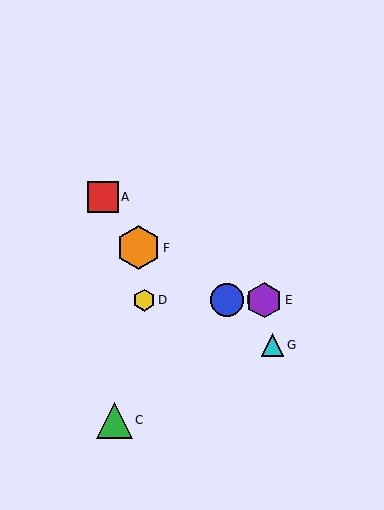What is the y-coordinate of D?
Object D is at y≈300.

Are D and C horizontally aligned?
No, D is at y≈300 and C is at y≈421.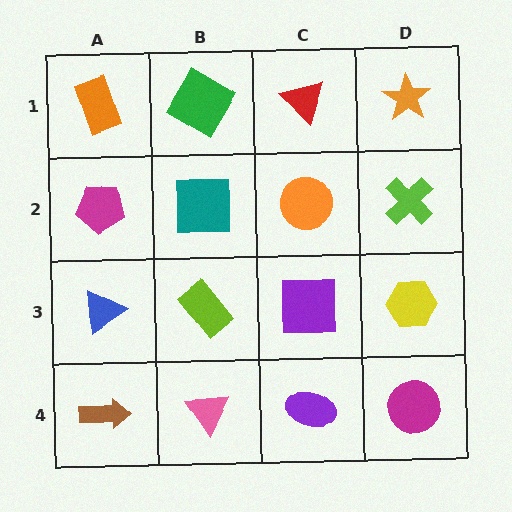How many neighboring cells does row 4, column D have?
2.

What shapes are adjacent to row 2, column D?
An orange star (row 1, column D), a yellow hexagon (row 3, column D), an orange circle (row 2, column C).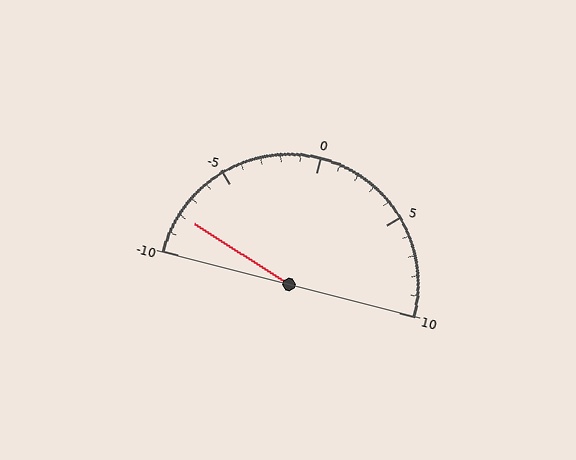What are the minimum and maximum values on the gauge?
The gauge ranges from -10 to 10.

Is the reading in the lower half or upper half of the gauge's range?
The reading is in the lower half of the range (-10 to 10).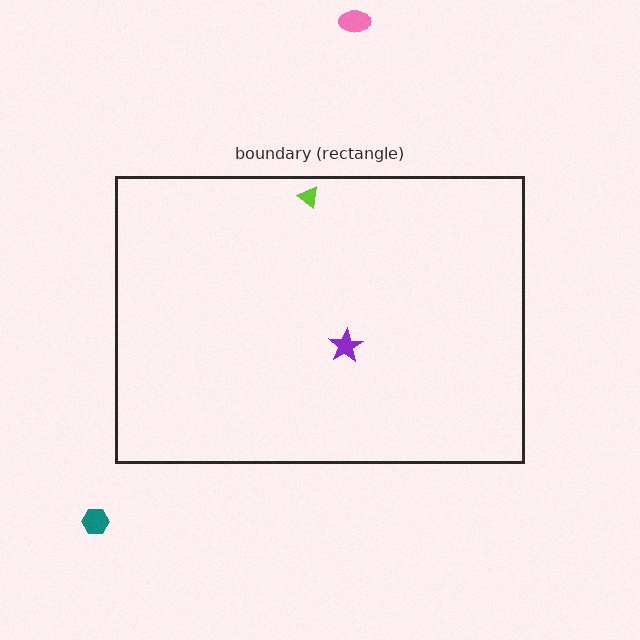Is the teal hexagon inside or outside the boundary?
Outside.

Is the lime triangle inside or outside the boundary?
Inside.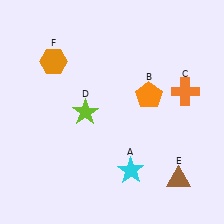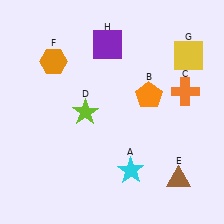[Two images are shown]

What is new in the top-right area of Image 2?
A yellow square (G) was added in the top-right area of Image 2.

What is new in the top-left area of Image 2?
A purple square (H) was added in the top-left area of Image 2.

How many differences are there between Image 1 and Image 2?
There are 2 differences between the two images.